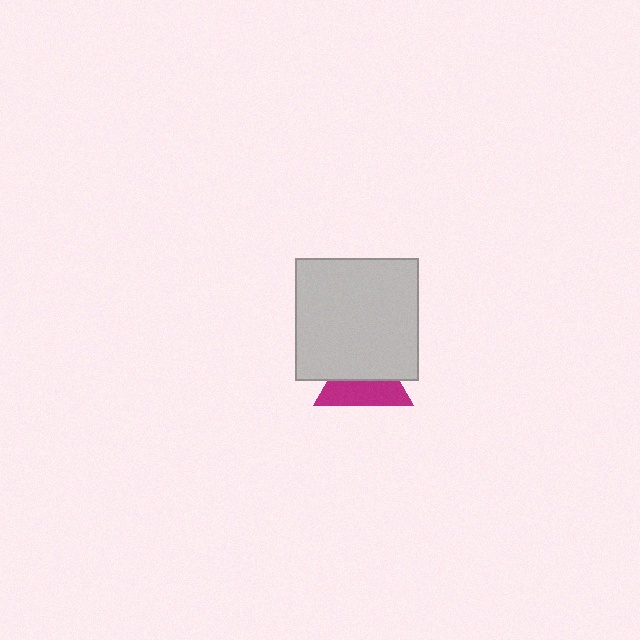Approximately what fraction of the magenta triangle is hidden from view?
Roughly 52% of the magenta triangle is hidden behind the light gray square.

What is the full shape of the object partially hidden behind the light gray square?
The partially hidden object is a magenta triangle.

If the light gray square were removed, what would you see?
You would see the complete magenta triangle.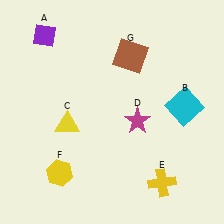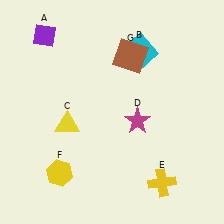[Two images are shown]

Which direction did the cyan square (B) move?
The cyan square (B) moved up.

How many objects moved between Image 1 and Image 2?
1 object moved between the two images.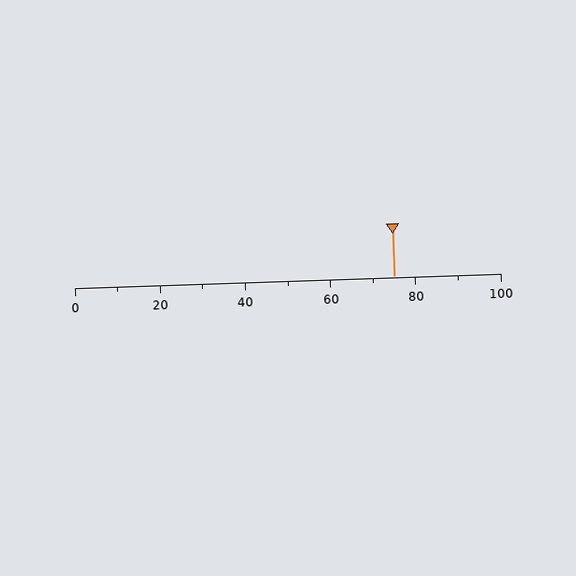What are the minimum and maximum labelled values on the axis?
The axis runs from 0 to 100.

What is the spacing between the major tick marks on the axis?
The major ticks are spaced 20 apart.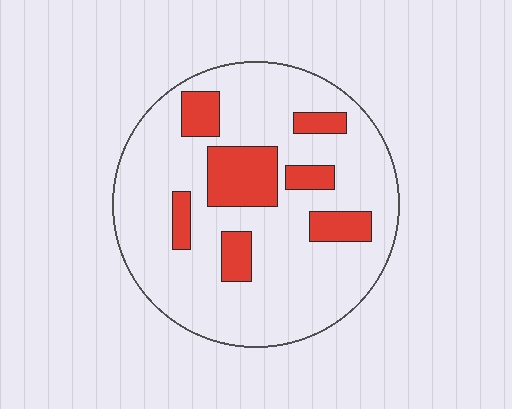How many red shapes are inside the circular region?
7.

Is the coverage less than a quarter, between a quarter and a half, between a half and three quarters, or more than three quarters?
Less than a quarter.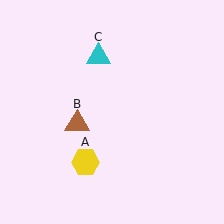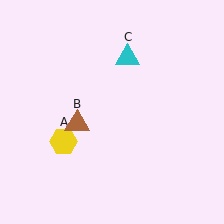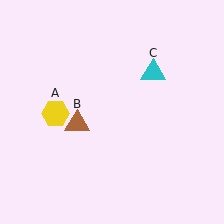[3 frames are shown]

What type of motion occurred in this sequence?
The yellow hexagon (object A), cyan triangle (object C) rotated clockwise around the center of the scene.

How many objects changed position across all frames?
2 objects changed position: yellow hexagon (object A), cyan triangle (object C).